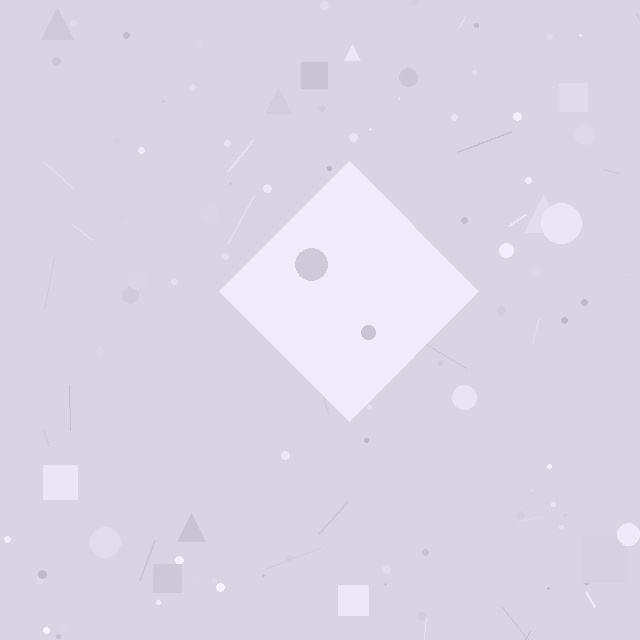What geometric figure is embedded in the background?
A diamond is embedded in the background.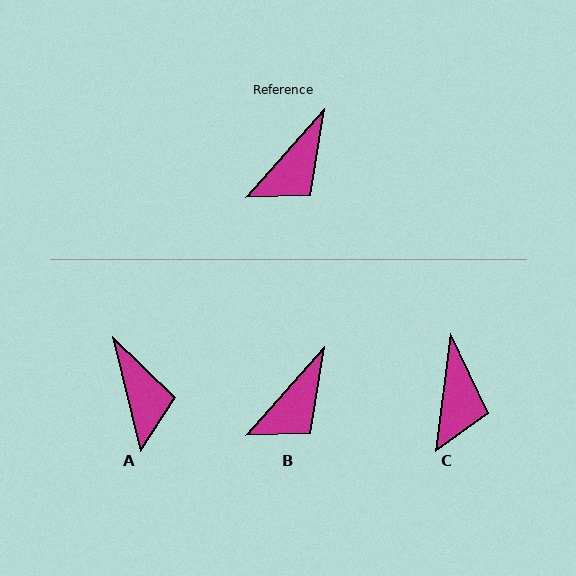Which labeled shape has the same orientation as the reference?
B.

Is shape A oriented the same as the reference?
No, it is off by about 55 degrees.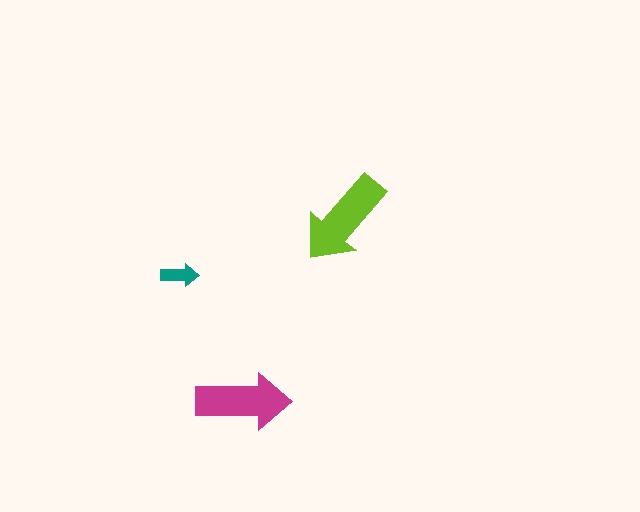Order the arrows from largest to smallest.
the lime one, the magenta one, the teal one.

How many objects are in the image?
There are 3 objects in the image.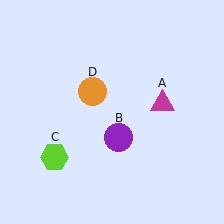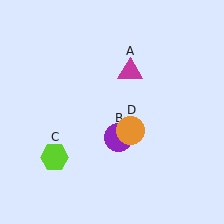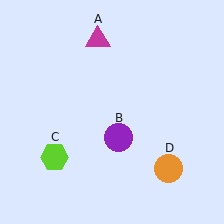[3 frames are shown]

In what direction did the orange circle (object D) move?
The orange circle (object D) moved down and to the right.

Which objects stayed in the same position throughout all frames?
Purple circle (object B) and lime hexagon (object C) remained stationary.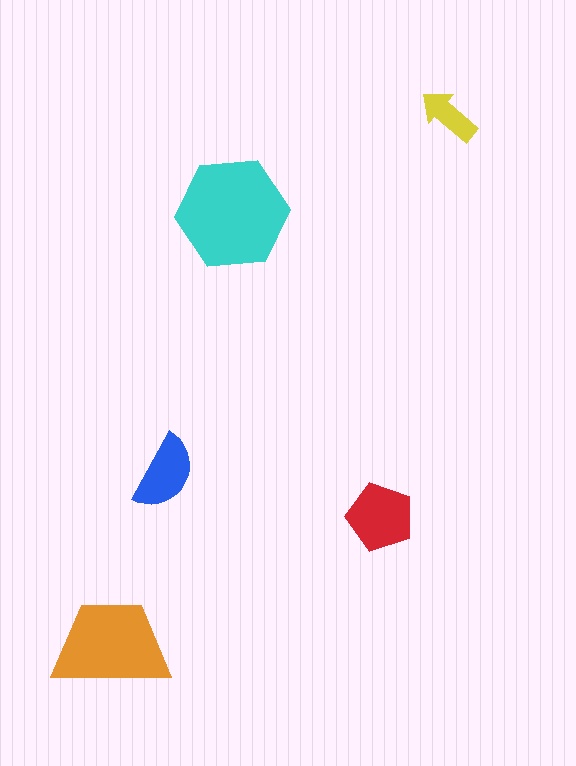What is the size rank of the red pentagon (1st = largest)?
3rd.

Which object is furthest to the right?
The yellow arrow is rightmost.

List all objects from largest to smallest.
The cyan hexagon, the orange trapezoid, the red pentagon, the blue semicircle, the yellow arrow.